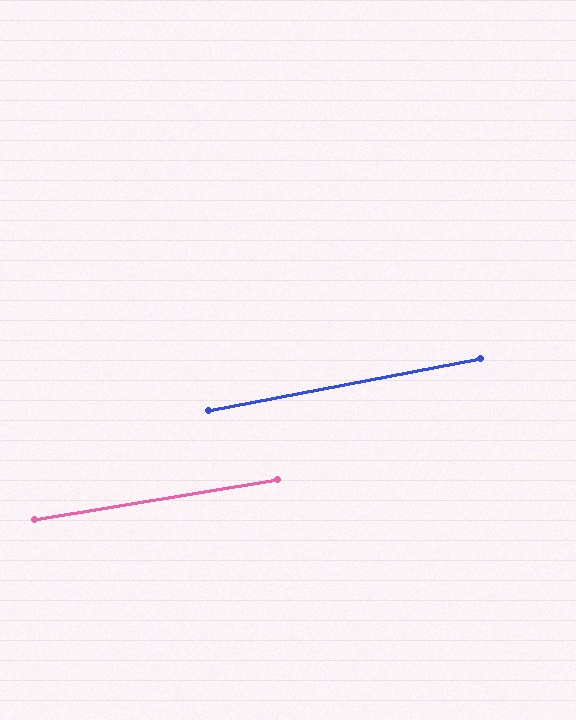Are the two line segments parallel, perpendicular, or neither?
Parallel — their directions differ by only 1.7°.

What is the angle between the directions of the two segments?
Approximately 2 degrees.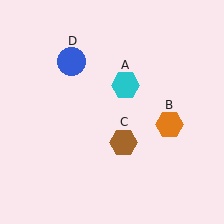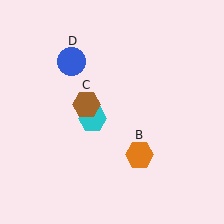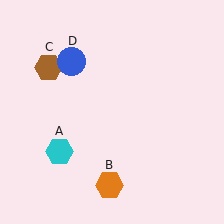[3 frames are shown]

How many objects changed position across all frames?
3 objects changed position: cyan hexagon (object A), orange hexagon (object B), brown hexagon (object C).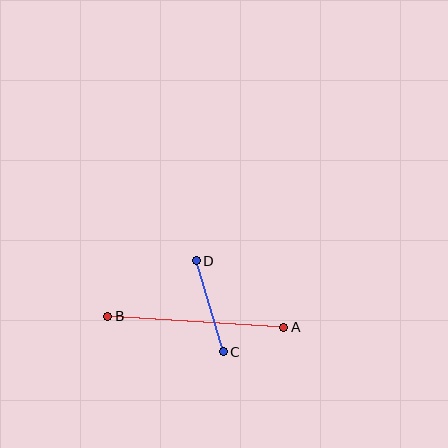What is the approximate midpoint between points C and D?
The midpoint is at approximately (210, 306) pixels.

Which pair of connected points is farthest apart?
Points A and B are farthest apart.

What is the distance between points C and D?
The distance is approximately 95 pixels.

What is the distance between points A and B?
The distance is approximately 176 pixels.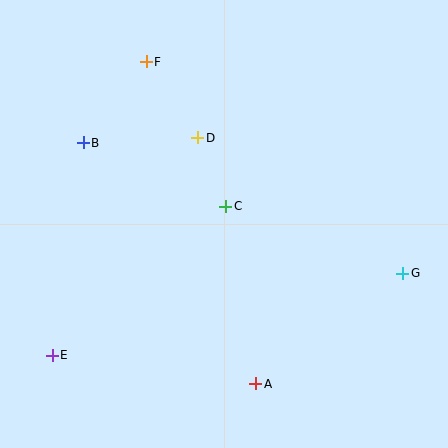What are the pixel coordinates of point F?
Point F is at (146, 62).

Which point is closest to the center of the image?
Point C at (226, 206) is closest to the center.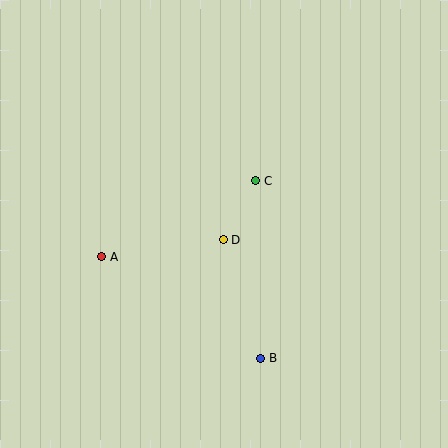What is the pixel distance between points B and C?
The distance between B and C is 178 pixels.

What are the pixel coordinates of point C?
Point C is at (256, 181).